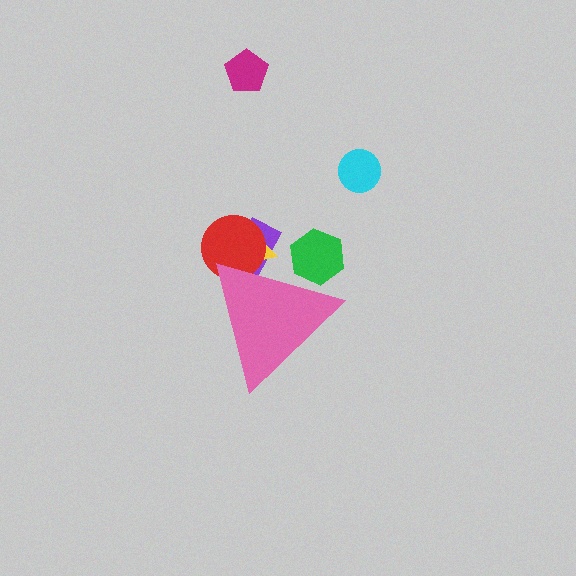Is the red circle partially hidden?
Yes, the red circle is partially hidden behind the pink triangle.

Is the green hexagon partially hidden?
Yes, the green hexagon is partially hidden behind the pink triangle.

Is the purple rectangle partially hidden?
Yes, the purple rectangle is partially hidden behind the pink triangle.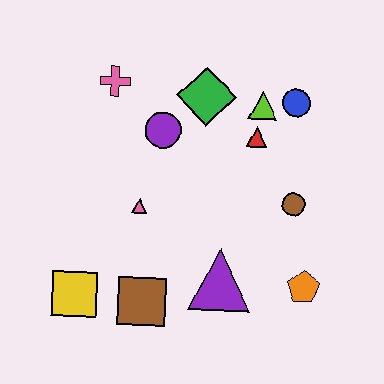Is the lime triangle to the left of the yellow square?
No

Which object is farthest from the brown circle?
The yellow square is farthest from the brown circle.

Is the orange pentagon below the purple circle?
Yes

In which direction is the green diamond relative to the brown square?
The green diamond is above the brown square.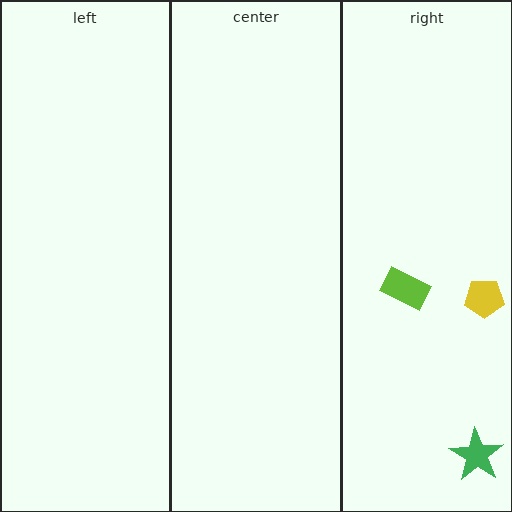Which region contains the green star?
The right region.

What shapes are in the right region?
The yellow pentagon, the lime rectangle, the green star.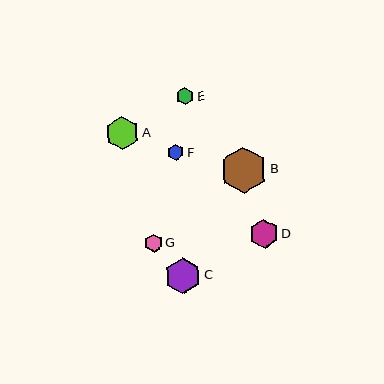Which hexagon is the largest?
Hexagon B is the largest with a size of approximately 47 pixels.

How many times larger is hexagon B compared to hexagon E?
Hexagon B is approximately 2.8 times the size of hexagon E.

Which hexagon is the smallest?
Hexagon F is the smallest with a size of approximately 16 pixels.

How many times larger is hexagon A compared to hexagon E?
Hexagon A is approximately 2.0 times the size of hexagon E.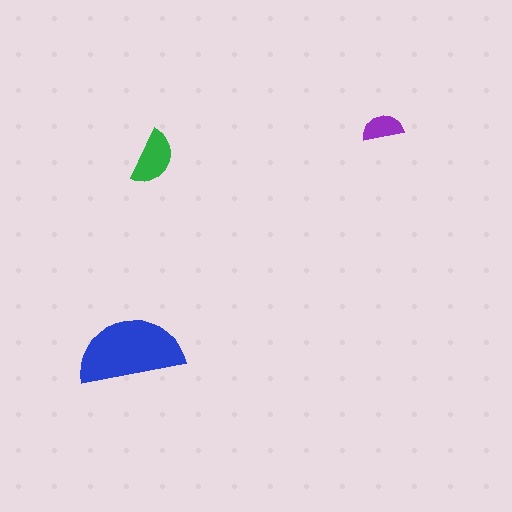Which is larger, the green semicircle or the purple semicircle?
The green one.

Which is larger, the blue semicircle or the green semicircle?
The blue one.